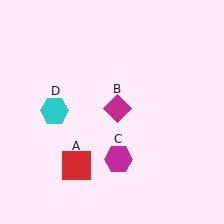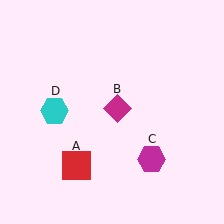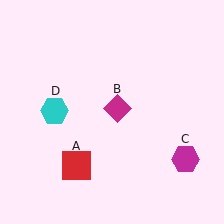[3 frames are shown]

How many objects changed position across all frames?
1 object changed position: magenta hexagon (object C).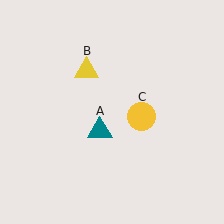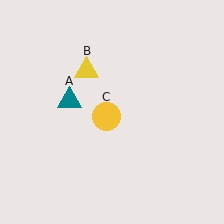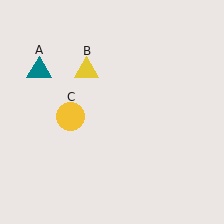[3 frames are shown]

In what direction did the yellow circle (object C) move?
The yellow circle (object C) moved left.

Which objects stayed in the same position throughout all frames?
Yellow triangle (object B) remained stationary.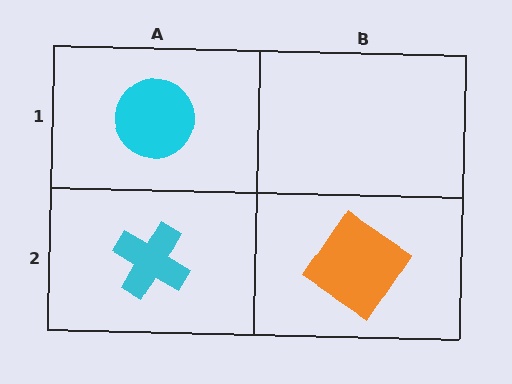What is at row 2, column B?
An orange diamond.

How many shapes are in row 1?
1 shape.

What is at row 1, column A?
A cyan circle.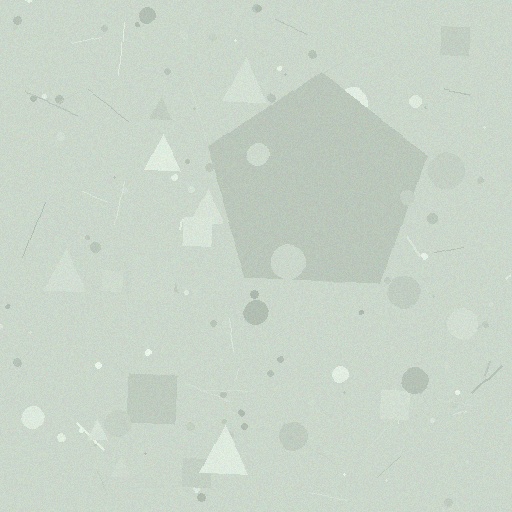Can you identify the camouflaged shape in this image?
The camouflaged shape is a pentagon.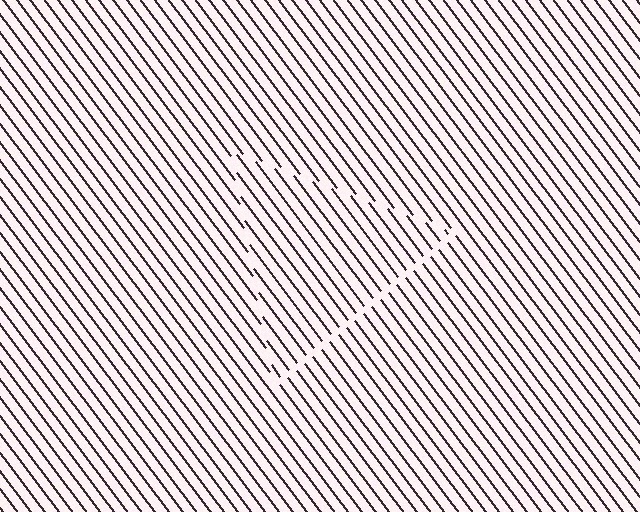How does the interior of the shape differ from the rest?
The interior of the shape contains the same grating, shifted by half a period — the contour is defined by the phase discontinuity where line-ends from the inner and outer gratings abut.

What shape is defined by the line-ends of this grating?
An illusory triangle. The interior of the shape contains the same grating, shifted by half a period — the contour is defined by the phase discontinuity where line-ends from the inner and outer gratings abut.